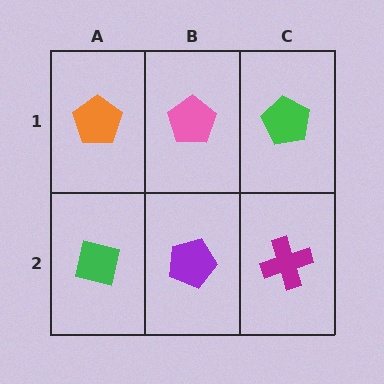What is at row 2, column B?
A purple pentagon.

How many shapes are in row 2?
3 shapes.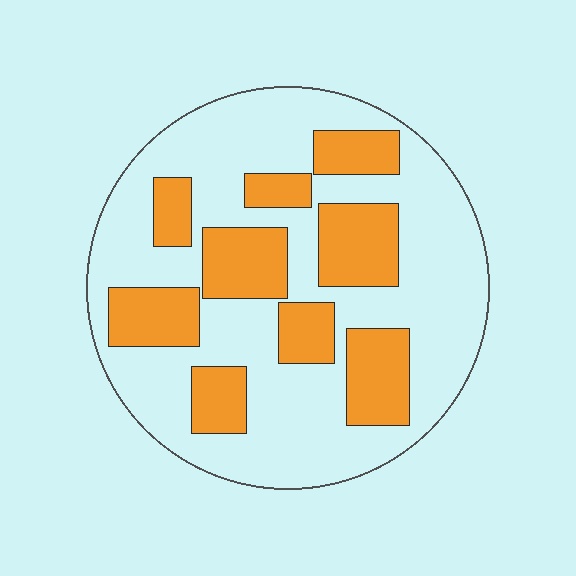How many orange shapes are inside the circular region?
9.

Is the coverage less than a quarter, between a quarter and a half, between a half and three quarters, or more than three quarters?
Between a quarter and a half.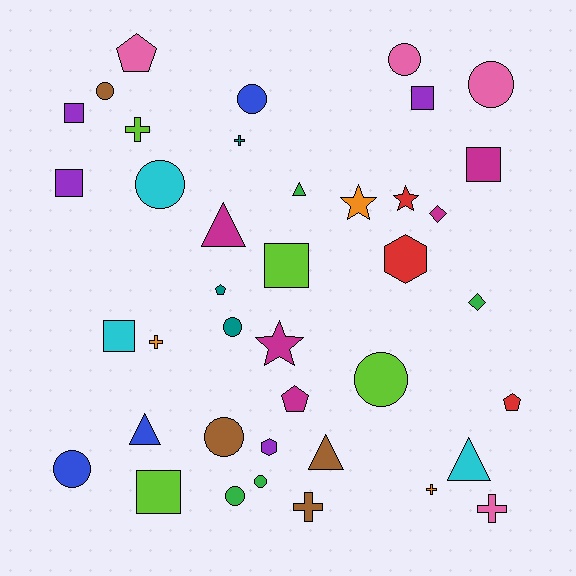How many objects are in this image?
There are 40 objects.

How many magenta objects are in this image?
There are 5 magenta objects.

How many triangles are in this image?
There are 5 triangles.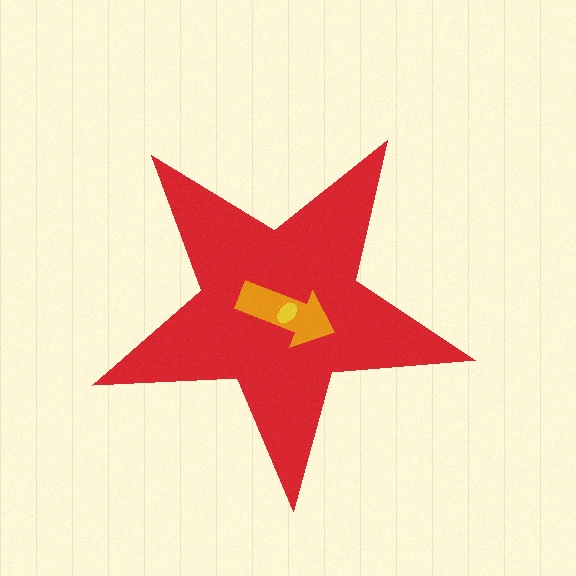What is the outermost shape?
The red star.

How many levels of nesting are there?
3.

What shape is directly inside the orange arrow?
The yellow ellipse.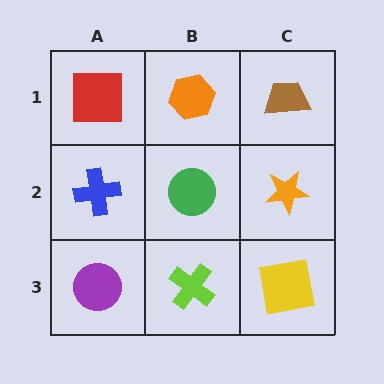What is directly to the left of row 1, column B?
A red square.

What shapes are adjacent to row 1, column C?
An orange star (row 2, column C), an orange hexagon (row 1, column B).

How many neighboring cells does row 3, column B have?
3.